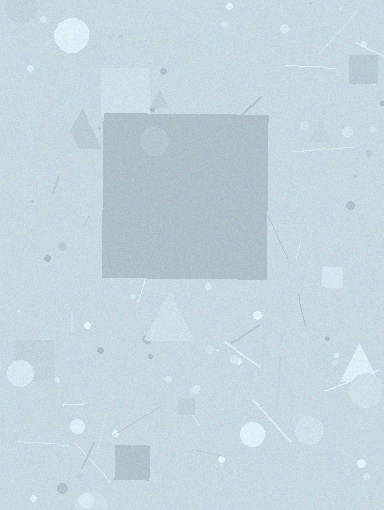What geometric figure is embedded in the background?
A square is embedded in the background.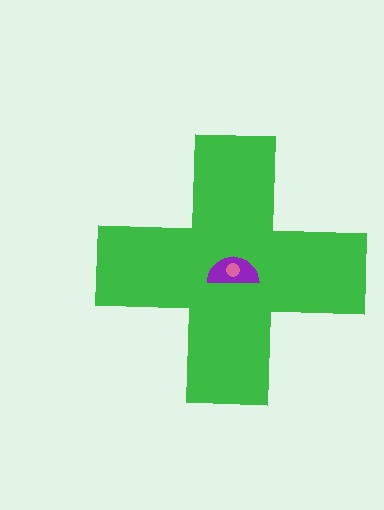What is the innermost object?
The pink circle.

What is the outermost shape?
The green cross.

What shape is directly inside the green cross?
The purple semicircle.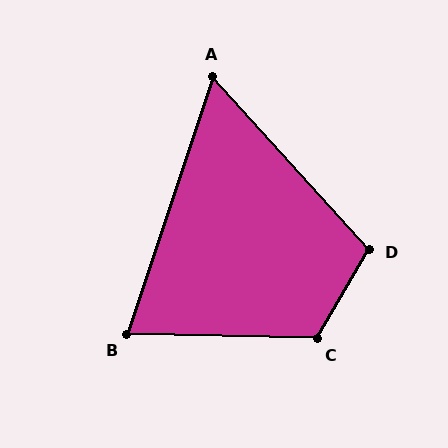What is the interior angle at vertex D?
Approximately 107 degrees (obtuse).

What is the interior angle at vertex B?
Approximately 73 degrees (acute).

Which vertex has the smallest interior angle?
A, at approximately 61 degrees.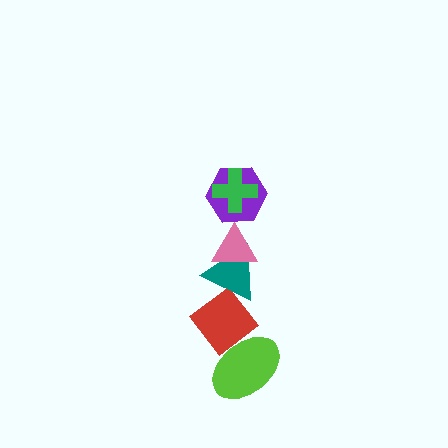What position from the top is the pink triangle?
The pink triangle is 3rd from the top.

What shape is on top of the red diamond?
The teal triangle is on top of the red diamond.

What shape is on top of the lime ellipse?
The red diamond is on top of the lime ellipse.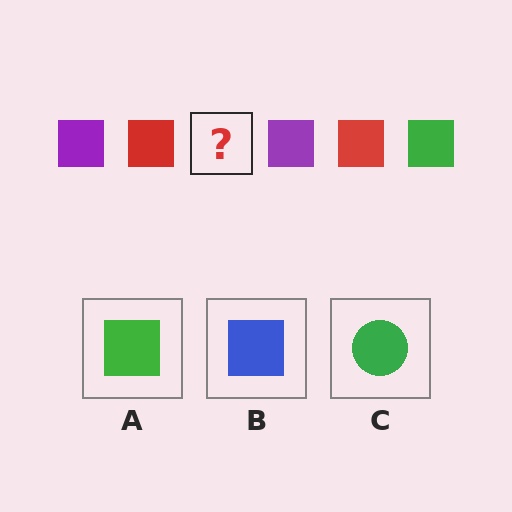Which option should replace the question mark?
Option A.